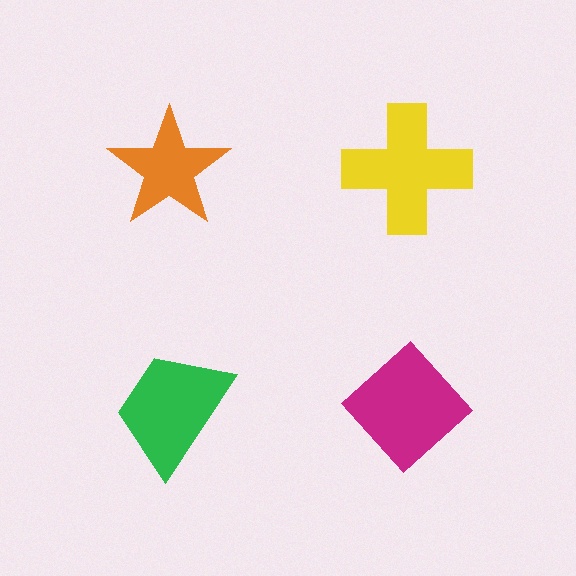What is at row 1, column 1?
An orange star.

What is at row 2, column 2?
A magenta diamond.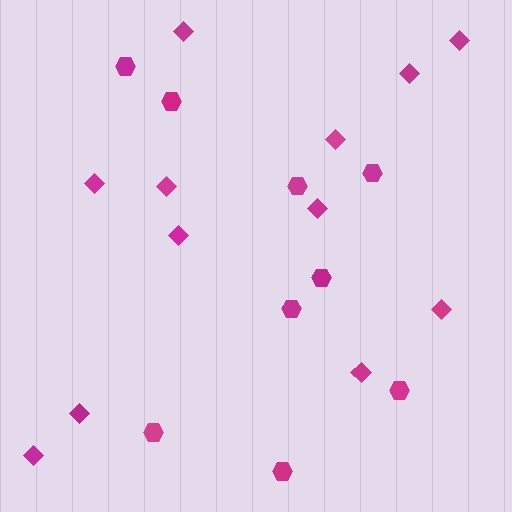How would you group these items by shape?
There are 2 groups: one group of hexagons (9) and one group of diamonds (12).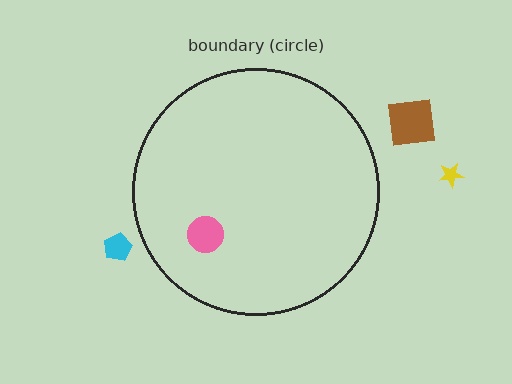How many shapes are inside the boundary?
1 inside, 3 outside.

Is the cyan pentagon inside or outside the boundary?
Outside.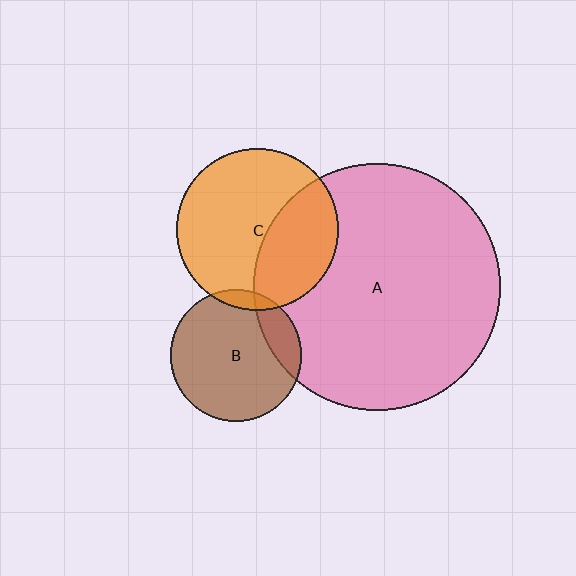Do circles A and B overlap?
Yes.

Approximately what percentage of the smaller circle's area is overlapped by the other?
Approximately 15%.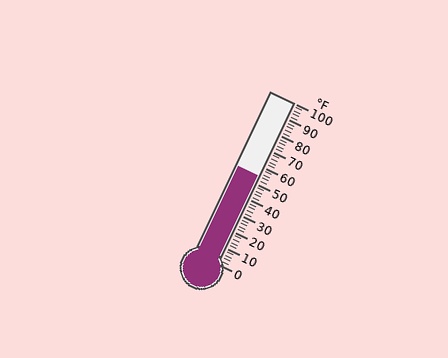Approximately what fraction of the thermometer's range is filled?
The thermometer is filled to approximately 55% of its range.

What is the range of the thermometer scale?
The thermometer scale ranges from 0°F to 100°F.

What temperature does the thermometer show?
The thermometer shows approximately 54°F.